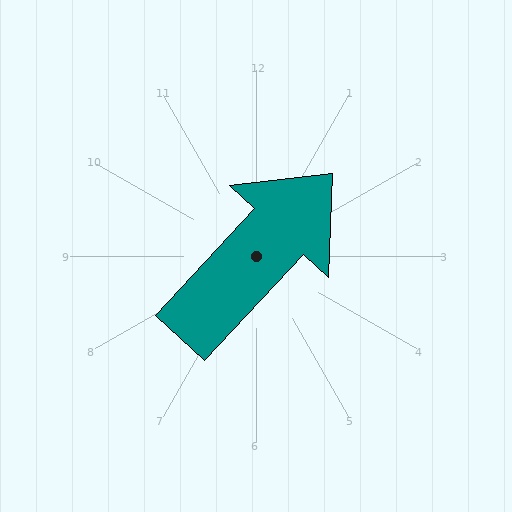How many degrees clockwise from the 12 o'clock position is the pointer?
Approximately 43 degrees.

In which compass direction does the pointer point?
Northeast.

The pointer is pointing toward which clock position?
Roughly 1 o'clock.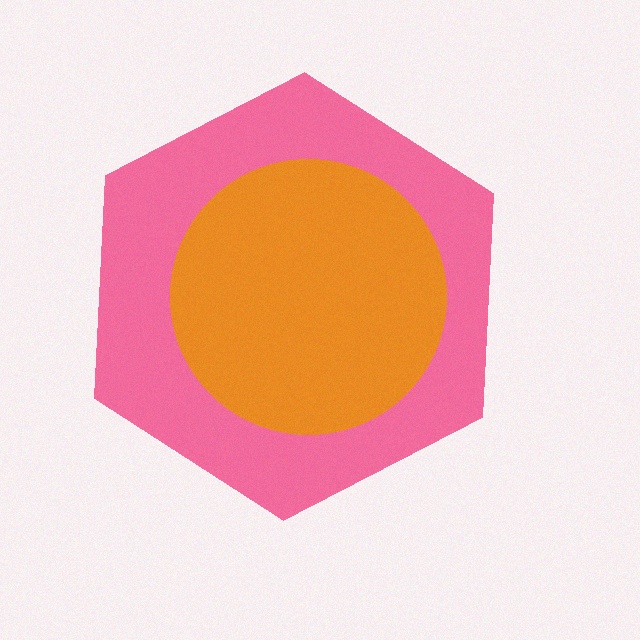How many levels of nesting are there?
2.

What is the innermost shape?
The orange circle.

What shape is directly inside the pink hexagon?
The orange circle.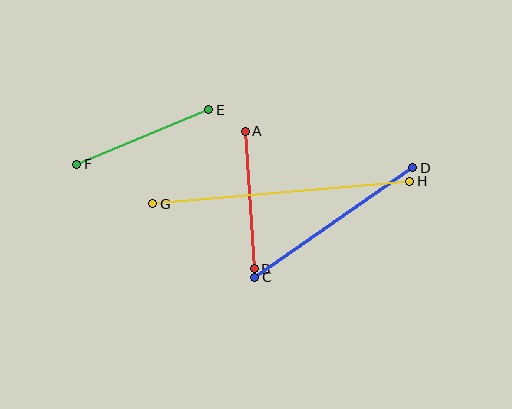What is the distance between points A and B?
The distance is approximately 138 pixels.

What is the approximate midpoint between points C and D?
The midpoint is at approximately (334, 222) pixels.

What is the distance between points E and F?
The distance is approximately 143 pixels.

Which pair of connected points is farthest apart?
Points G and H are farthest apart.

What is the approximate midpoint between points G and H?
The midpoint is at approximately (281, 193) pixels.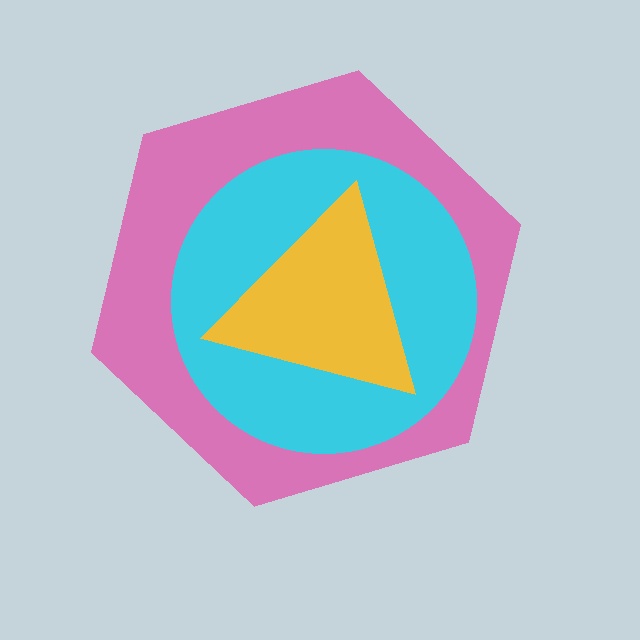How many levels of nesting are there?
3.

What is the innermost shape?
The yellow triangle.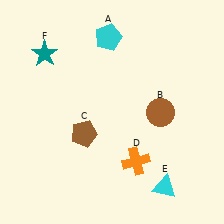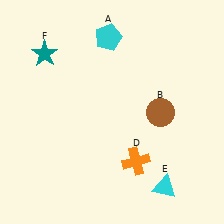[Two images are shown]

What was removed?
The brown pentagon (C) was removed in Image 2.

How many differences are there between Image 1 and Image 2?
There is 1 difference between the two images.